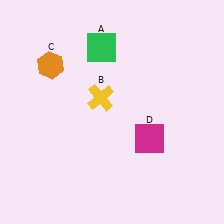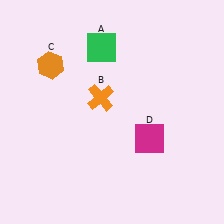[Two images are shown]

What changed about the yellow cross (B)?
In Image 1, B is yellow. In Image 2, it changed to orange.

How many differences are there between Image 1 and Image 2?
There is 1 difference between the two images.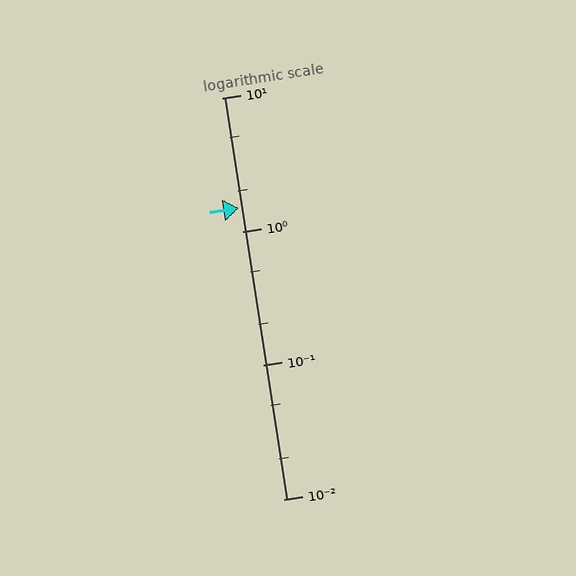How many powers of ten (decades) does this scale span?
The scale spans 3 decades, from 0.01 to 10.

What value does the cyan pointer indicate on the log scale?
The pointer indicates approximately 1.5.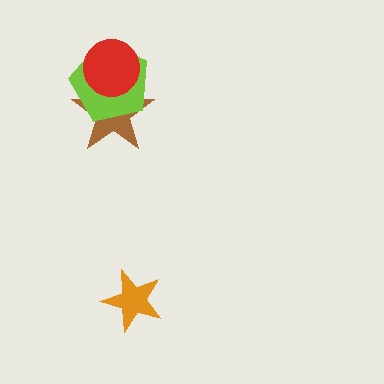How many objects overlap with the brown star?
2 objects overlap with the brown star.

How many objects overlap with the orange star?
0 objects overlap with the orange star.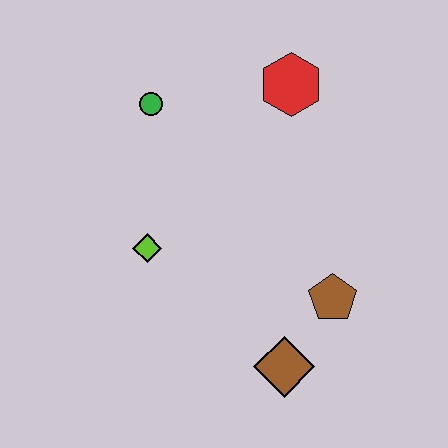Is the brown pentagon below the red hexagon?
Yes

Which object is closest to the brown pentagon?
The brown diamond is closest to the brown pentagon.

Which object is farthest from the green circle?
The brown diamond is farthest from the green circle.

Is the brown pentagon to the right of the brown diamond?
Yes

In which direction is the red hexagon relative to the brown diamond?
The red hexagon is above the brown diamond.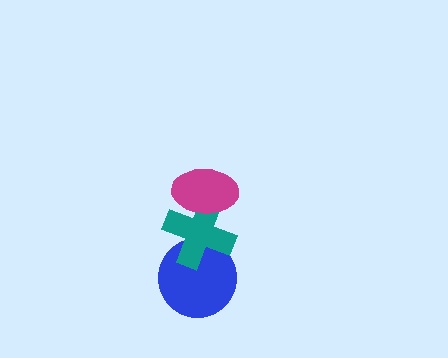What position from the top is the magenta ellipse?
The magenta ellipse is 1st from the top.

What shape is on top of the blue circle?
The teal cross is on top of the blue circle.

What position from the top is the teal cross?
The teal cross is 2nd from the top.